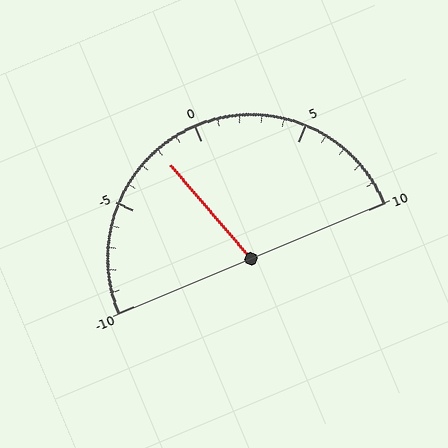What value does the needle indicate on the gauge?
The needle indicates approximately -2.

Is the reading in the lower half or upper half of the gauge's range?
The reading is in the lower half of the range (-10 to 10).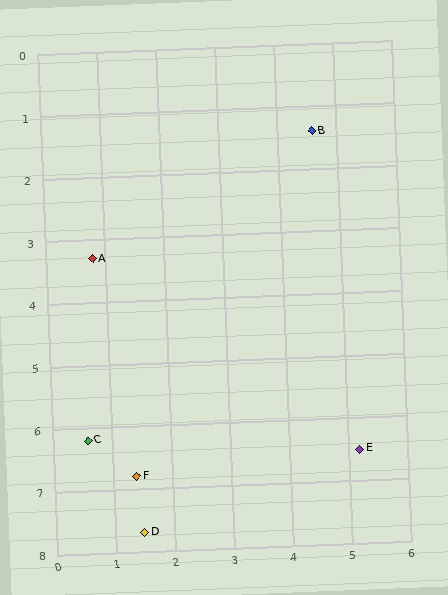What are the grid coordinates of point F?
Point F is at approximately (1.4, 6.8).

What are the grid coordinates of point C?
Point C is at approximately (0.6, 6.2).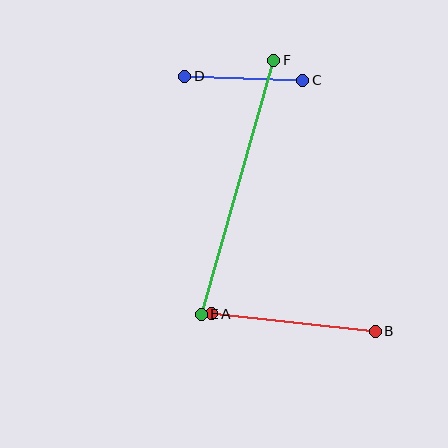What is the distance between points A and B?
The distance is approximately 165 pixels.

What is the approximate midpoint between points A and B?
The midpoint is at approximately (294, 323) pixels.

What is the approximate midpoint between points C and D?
The midpoint is at approximately (244, 78) pixels.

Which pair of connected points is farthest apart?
Points E and F are farthest apart.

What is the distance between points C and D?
The distance is approximately 118 pixels.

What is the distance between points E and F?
The distance is approximately 264 pixels.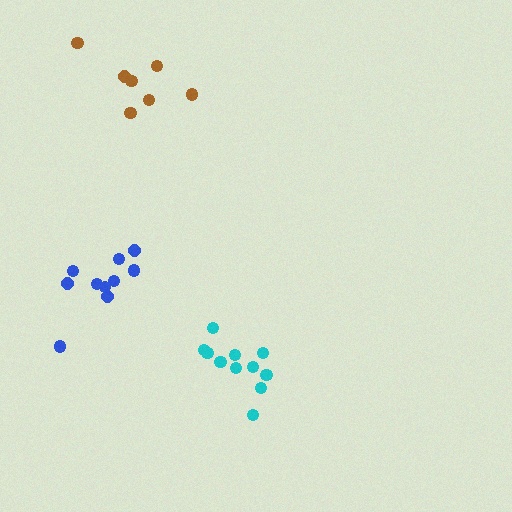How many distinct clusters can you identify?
There are 3 distinct clusters.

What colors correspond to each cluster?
The clusters are colored: blue, brown, cyan.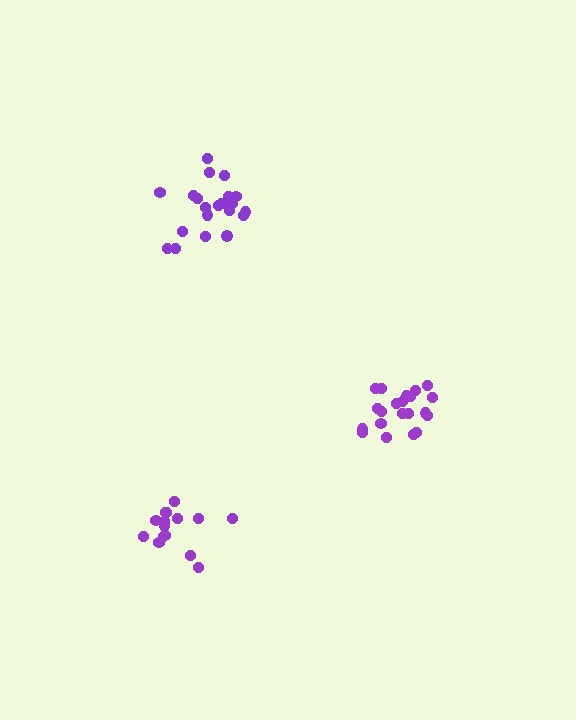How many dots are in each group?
Group 1: 21 dots, Group 2: 15 dots, Group 3: 21 dots (57 total).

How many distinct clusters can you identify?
There are 3 distinct clusters.